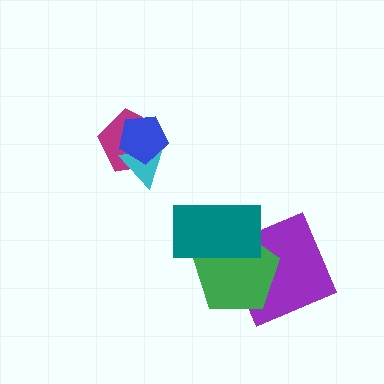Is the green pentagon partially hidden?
Yes, it is partially covered by another shape.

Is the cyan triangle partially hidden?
Yes, it is partially covered by another shape.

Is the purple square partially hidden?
Yes, it is partially covered by another shape.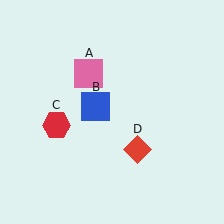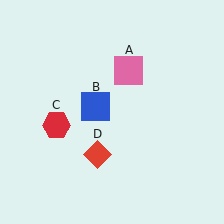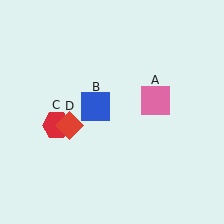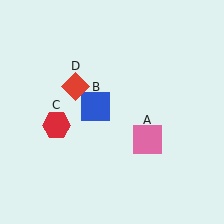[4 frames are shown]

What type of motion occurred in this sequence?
The pink square (object A), red diamond (object D) rotated clockwise around the center of the scene.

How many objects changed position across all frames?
2 objects changed position: pink square (object A), red diamond (object D).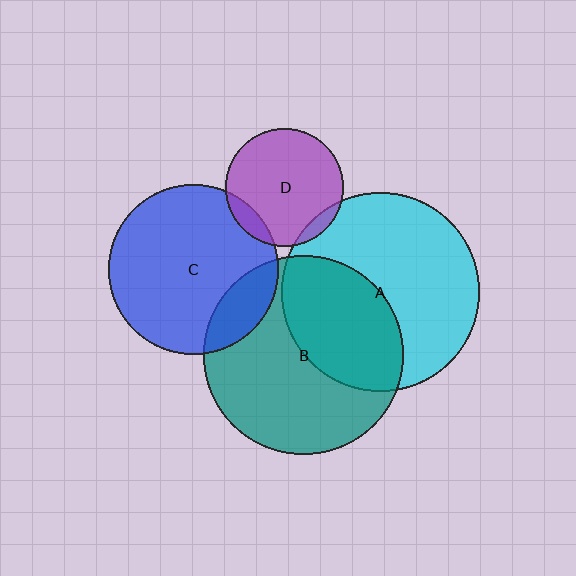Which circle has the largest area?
Circle B (teal).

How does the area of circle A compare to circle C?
Approximately 1.4 times.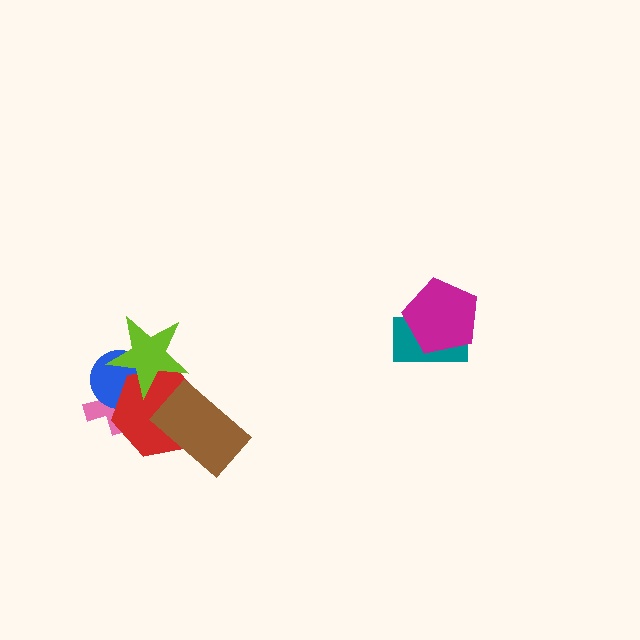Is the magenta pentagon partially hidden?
No, no other shape covers it.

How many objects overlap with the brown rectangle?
1 object overlaps with the brown rectangle.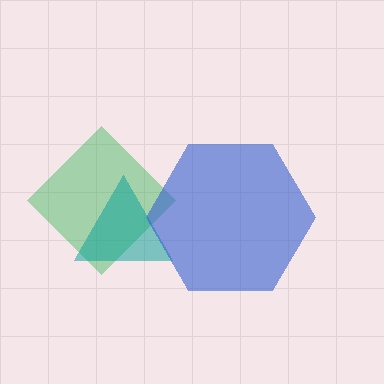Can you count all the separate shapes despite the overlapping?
Yes, there are 3 separate shapes.